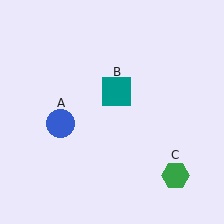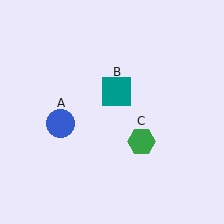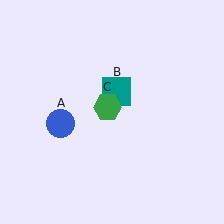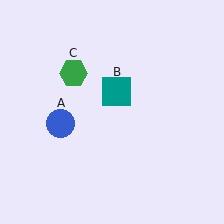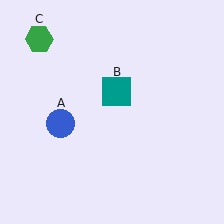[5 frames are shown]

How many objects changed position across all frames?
1 object changed position: green hexagon (object C).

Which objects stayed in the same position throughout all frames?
Blue circle (object A) and teal square (object B) remained stationary.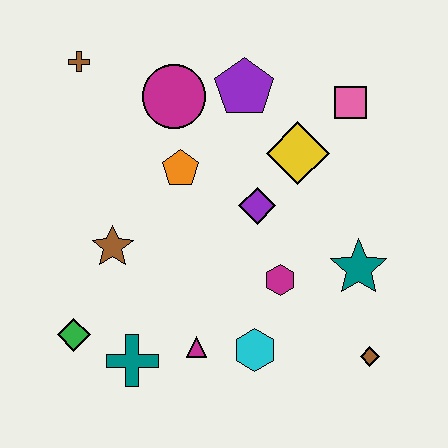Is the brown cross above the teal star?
Yes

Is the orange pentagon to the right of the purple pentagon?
No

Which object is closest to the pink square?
The yellow diamond is closest to the pink square.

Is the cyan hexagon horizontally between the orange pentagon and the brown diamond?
Yes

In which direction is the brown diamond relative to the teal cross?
The brown diamond is to the right of the teal cross.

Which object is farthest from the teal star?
The brown cross is farthest from the teal star.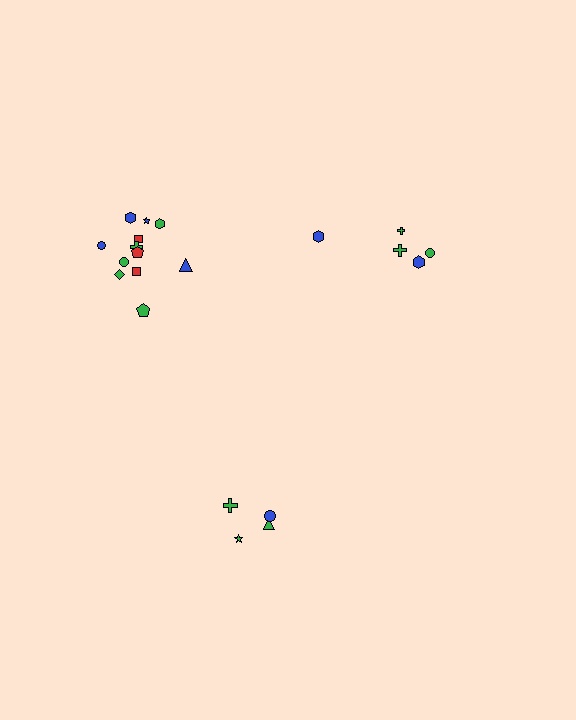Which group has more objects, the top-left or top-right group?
The top-left group.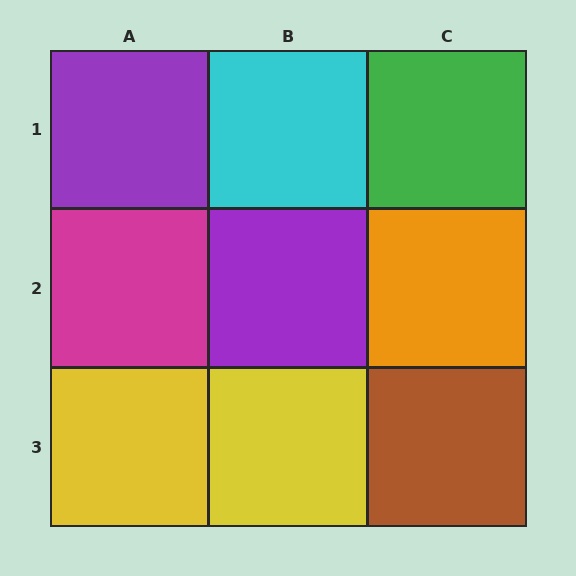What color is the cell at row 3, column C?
Brown.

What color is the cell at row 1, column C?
Green.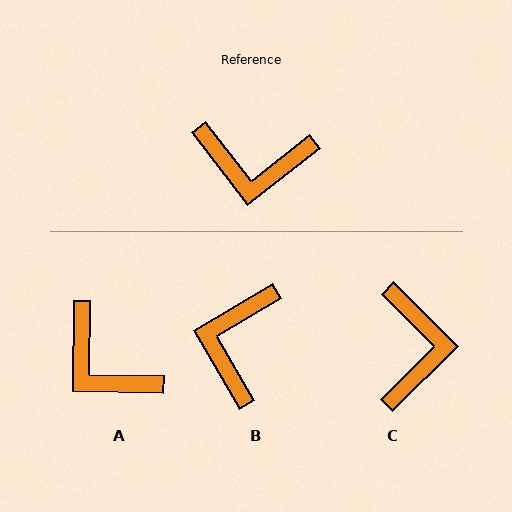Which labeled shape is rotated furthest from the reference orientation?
B, about 98 degrees away.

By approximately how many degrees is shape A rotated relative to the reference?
Approximately 39 degrees clockwise.